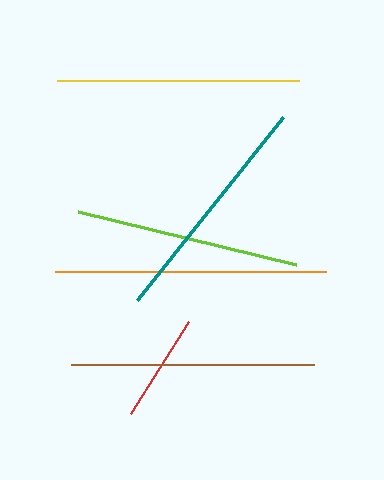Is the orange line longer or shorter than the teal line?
The orange line is longer than the teal line.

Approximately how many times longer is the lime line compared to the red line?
The lime line is approximately 2.1 times the length of the red line.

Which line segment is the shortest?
The red line is the shortest at approximately 108 pixels.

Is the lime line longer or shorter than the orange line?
The orange line is longer than the lime line.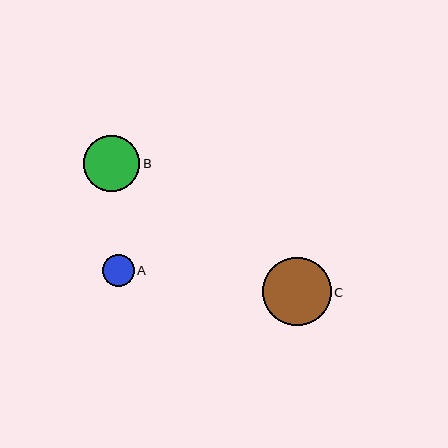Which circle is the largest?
Circle C is the largest with a size of approximately 69 pixels.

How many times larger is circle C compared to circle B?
Circle C is approximately 1.2 times the size of circle B.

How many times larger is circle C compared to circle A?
Circle C is approximately 2.2 times the size of circle A.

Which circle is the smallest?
Circle A is the smallest with a size of approximately 32 pixels.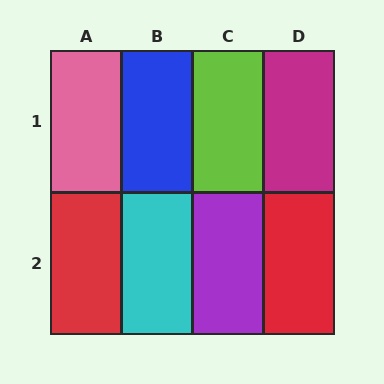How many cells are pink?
1 cell is pink.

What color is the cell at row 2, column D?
Red.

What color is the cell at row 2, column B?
Cyan.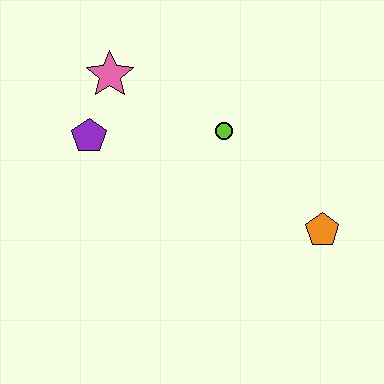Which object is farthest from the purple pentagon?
The orange pentagon is farthest from the purple pentagon.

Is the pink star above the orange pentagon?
Yes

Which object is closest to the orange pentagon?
The lime circle is closest to the orange pentagon.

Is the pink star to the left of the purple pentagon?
No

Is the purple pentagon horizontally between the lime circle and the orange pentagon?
No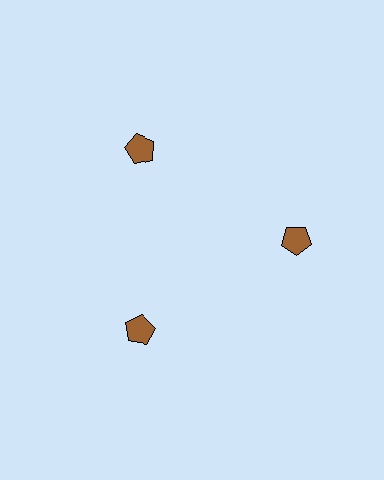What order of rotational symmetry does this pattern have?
This pattern has 3-fold rotational symmetry.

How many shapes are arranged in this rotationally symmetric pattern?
There are 3 shapes, arranged in 3 groups of 1.